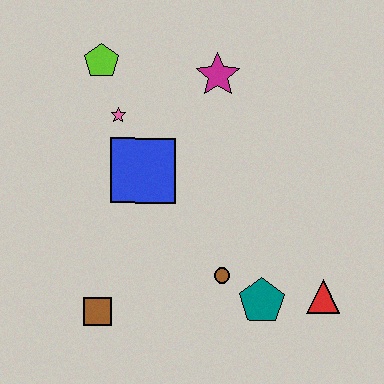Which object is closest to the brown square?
The brown circle is closest to the brown square.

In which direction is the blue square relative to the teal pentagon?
The blue square is above the teal pentagon.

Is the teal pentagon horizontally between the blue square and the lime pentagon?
No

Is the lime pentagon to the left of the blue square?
Yes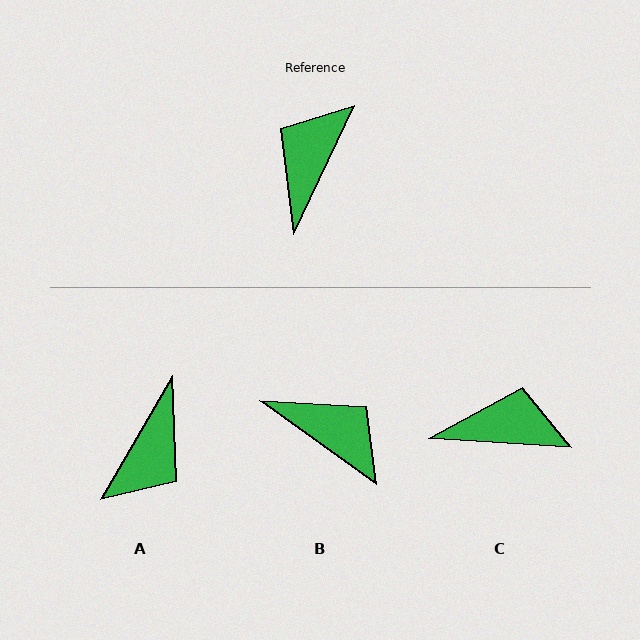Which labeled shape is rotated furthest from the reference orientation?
A, about 175 degrees away.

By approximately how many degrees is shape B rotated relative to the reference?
Approximately 100 degrees clockwise.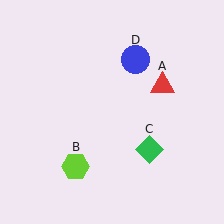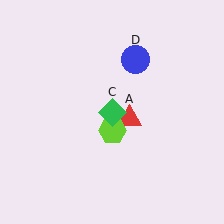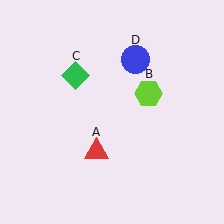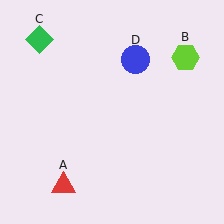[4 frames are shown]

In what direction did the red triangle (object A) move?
The red triangle (object A) moved down and to the left.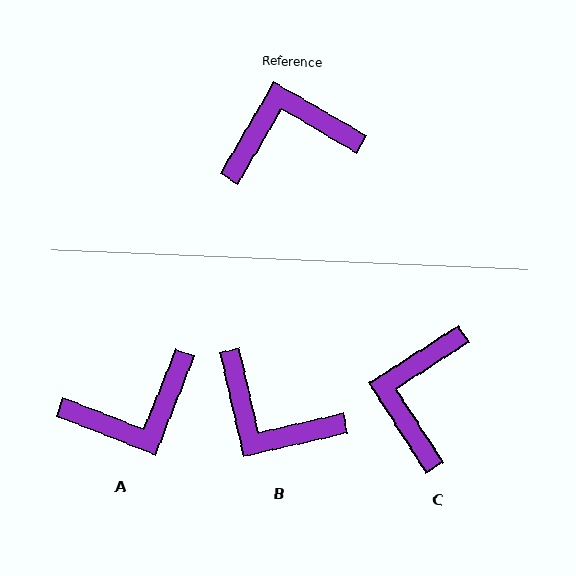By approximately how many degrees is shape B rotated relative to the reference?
Approximately 133 degrees counter-clockwise.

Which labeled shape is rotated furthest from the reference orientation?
A, about 171 degrees away.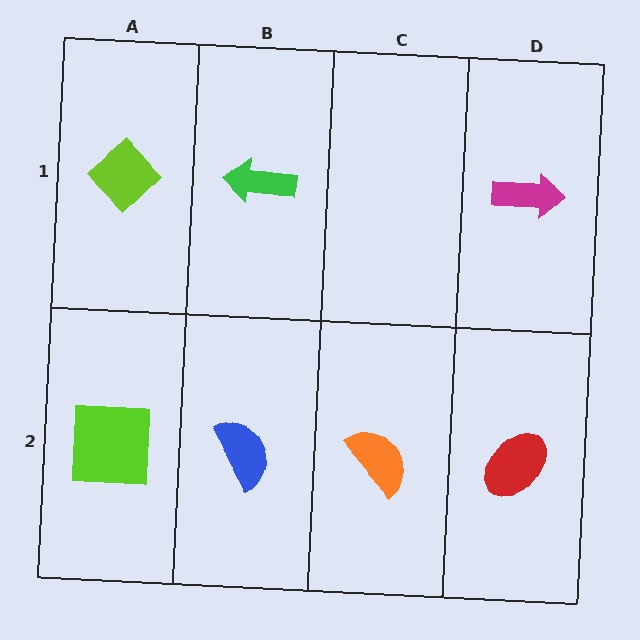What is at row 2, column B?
A blue semicircle.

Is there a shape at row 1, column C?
No, that cell is empty.